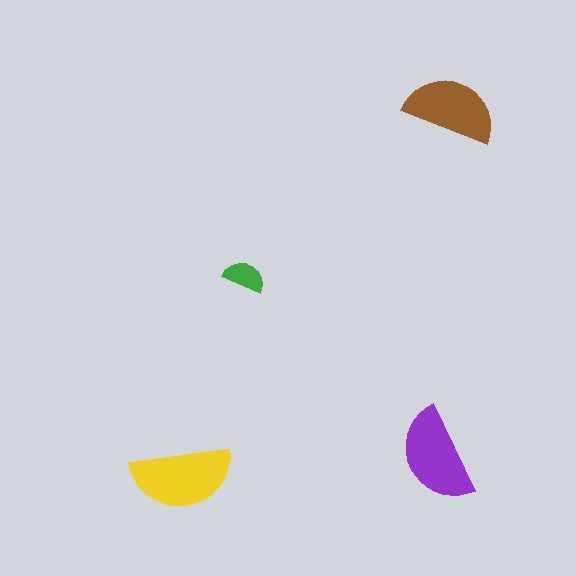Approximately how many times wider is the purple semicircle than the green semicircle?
About 2.5 times wider.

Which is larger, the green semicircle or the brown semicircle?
The brown one.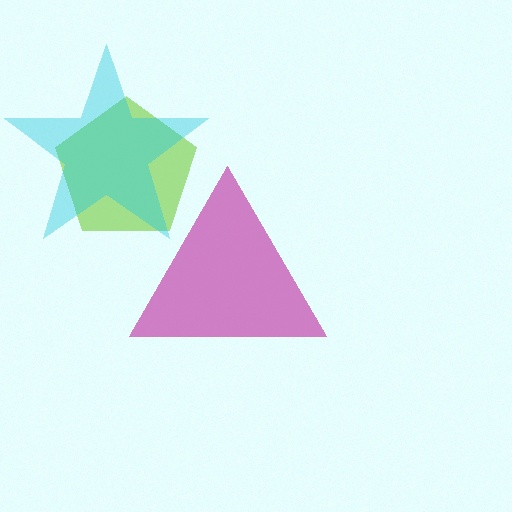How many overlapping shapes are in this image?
There are 3 overlapping shapes in the image.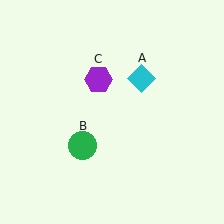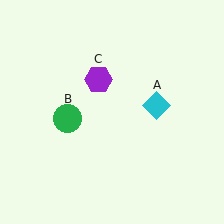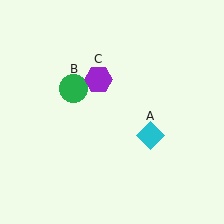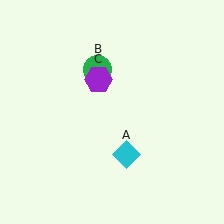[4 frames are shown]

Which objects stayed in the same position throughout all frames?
Purple hexagon (object C) remained stationary.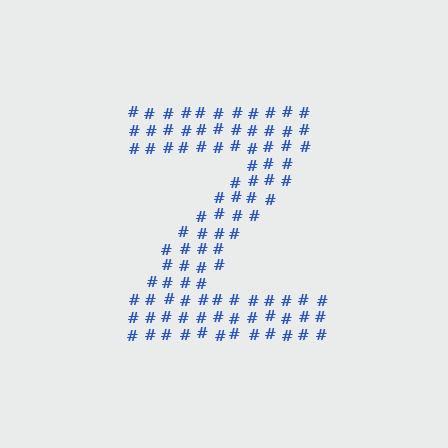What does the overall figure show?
The overall figure shows the letter Z.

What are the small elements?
The small elements are hash symbols.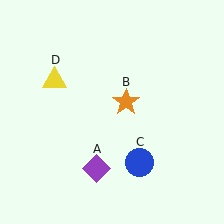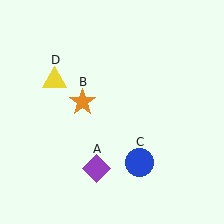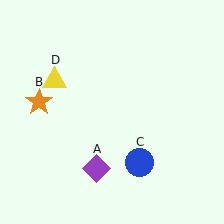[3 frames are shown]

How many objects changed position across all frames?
1 object changed position: orange star (object B).